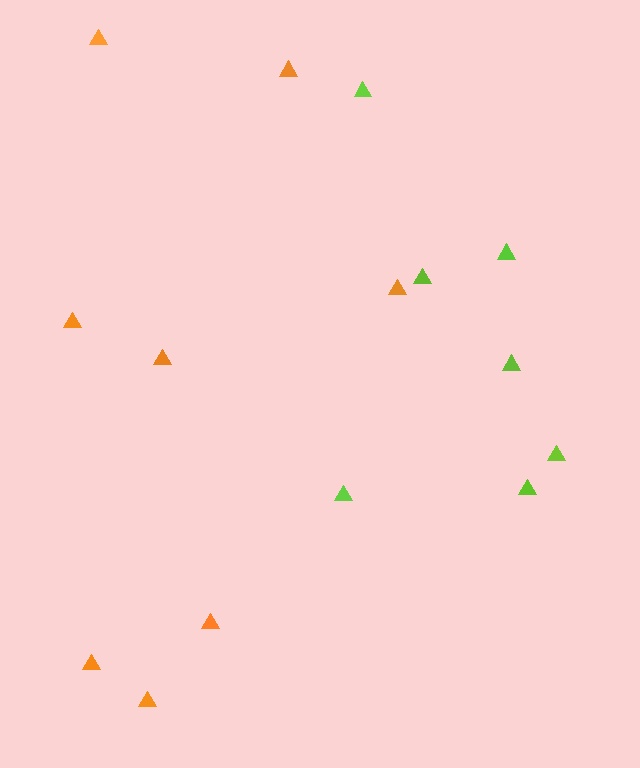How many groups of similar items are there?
There are 2 groups: one group of lime triangles (7) and one group of orange triangles (8).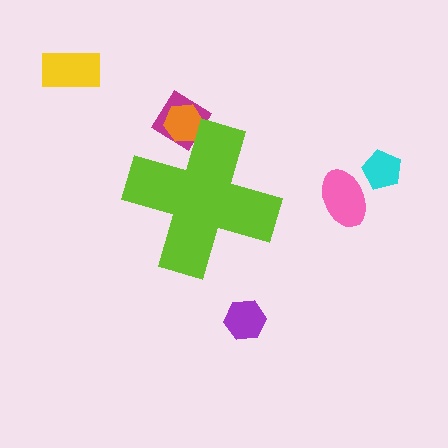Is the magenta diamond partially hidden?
Yes, the magenta diamond is partially hidden behind the lime cross.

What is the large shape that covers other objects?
A lime cross.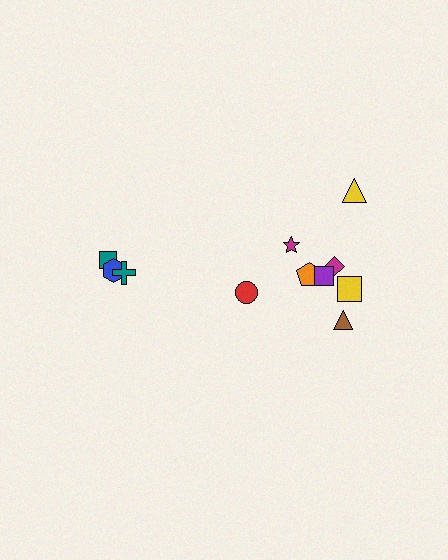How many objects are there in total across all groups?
There are 11 objects.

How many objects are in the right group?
There are 8 objects.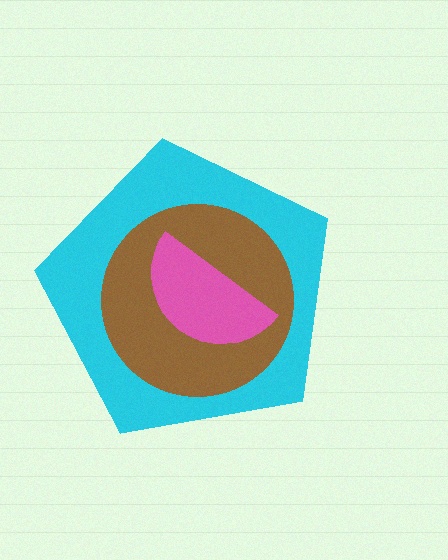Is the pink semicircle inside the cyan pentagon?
Yes.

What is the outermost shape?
The cyan pentagon.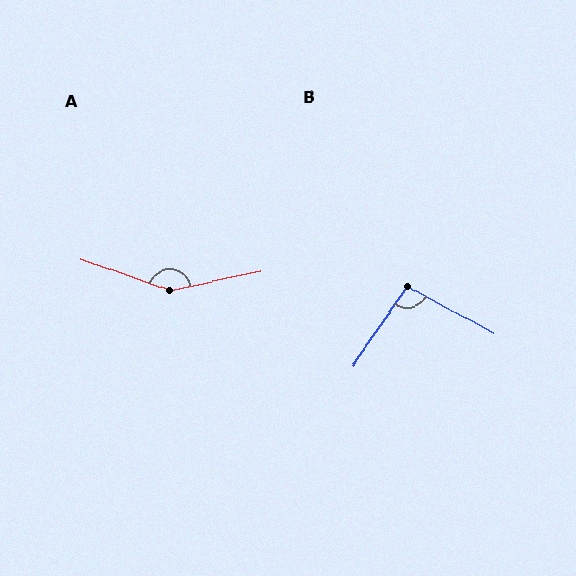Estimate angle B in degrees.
Approximately 96 degrees.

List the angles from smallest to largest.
B (96°), A (149°).